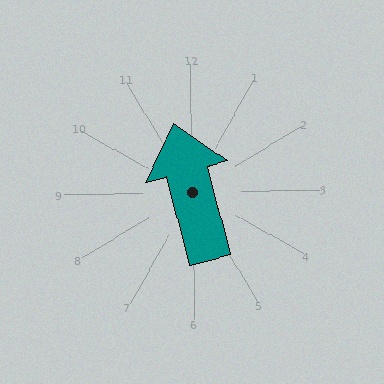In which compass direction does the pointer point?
North.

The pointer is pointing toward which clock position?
Roughly 12 o'clock.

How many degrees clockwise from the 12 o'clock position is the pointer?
Approximately 346 degrees.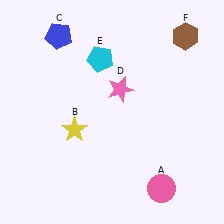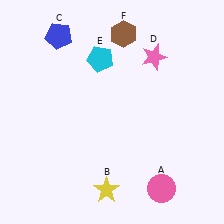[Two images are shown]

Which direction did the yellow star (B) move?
The yellow star (B) moved down.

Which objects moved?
The objects that moved are: the yellow star (B), the pink star (D), the brown hexagon (F).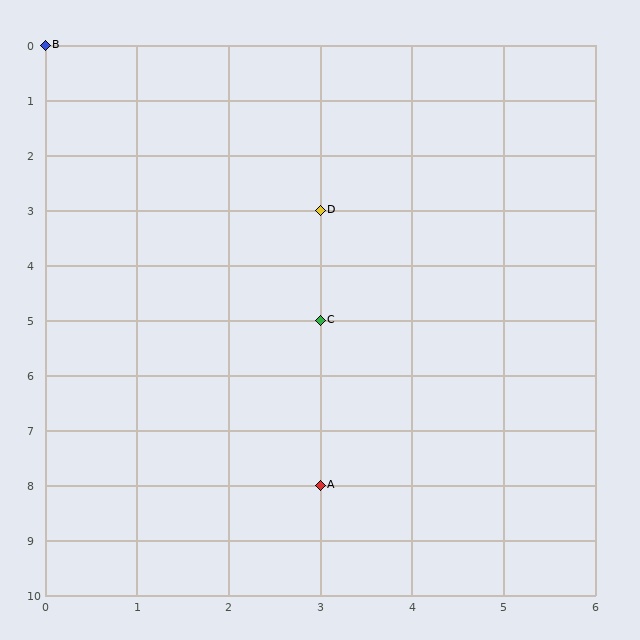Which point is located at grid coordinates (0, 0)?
Point B is at (0, 0).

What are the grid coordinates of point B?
Point B is at grid coordinates (0, 0).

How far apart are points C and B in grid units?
Points C and B are 3 columns and 5 rows apart (about 5.8 grid units diagonally).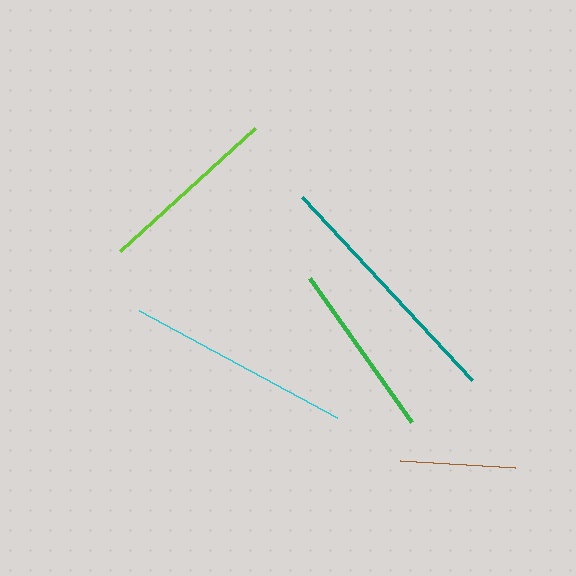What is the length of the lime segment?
The lime segment is approximately 183 pixels long.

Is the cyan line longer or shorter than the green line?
The cyan line is longer than the green line.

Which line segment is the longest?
The teal line is the longest at approximately 250 pixels.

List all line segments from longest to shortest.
From longest to shortest: teal, cyan, lime, green, brown.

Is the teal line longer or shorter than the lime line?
The teal line is longer than the lime line.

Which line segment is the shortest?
The brown line is the shortest at approximately 115 pixels.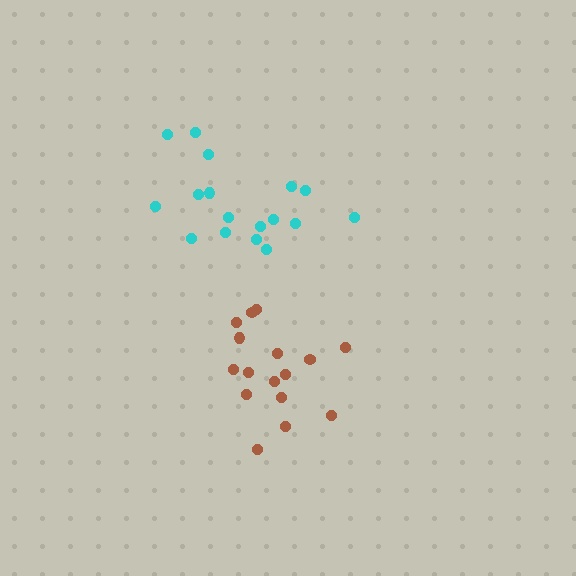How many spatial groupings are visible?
There are 2 spatial groupings.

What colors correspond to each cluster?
The clusters are colored: cyan, brown.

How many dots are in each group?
Group 1: 17 dots, Group 2: 16 dots (33 total).